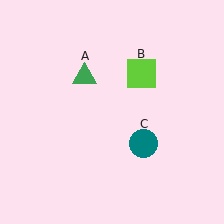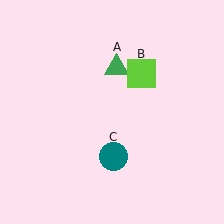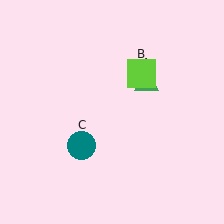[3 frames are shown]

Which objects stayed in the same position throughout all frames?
Lime square (object B) remained stationary.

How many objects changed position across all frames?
2 objects changed position: green triangle (object A), teal circle (object C).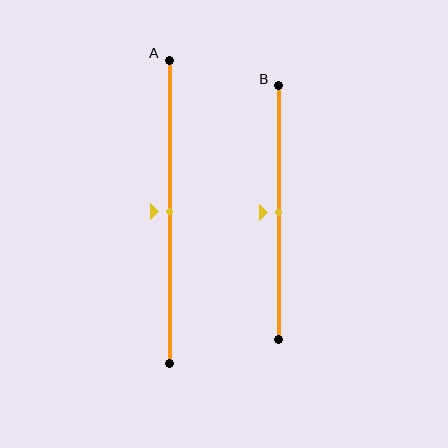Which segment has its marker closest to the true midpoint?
Segment A has its marker closest to the true midpoint.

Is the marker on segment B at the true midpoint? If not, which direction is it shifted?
Yes, the marker on segment B is at the true midpoint.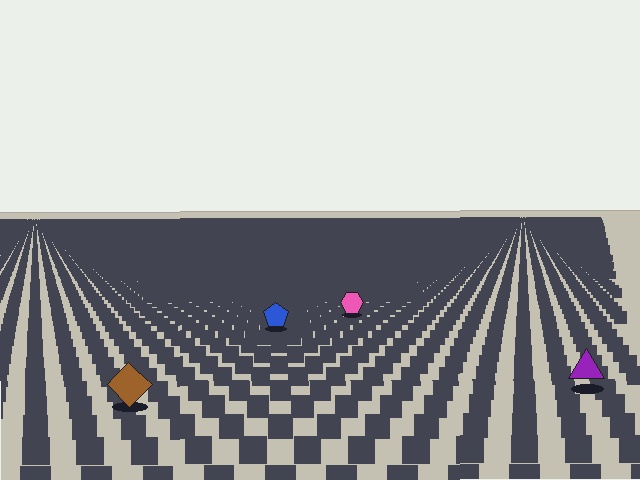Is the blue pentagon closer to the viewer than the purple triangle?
No. The purple triangle is closer — you can tell from the texture gradient: the ground texture is coarser near it.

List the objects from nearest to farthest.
From nearest to farthest: the brown diamond, the purple triangle, the blue pentagon, the pink hexagon.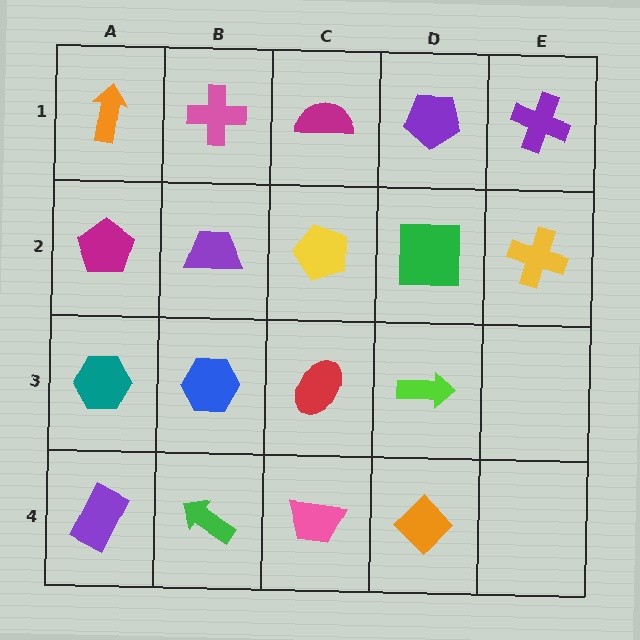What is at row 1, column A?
An orange arrow.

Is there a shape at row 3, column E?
No, that cell is empty.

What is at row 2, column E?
A yellow cross.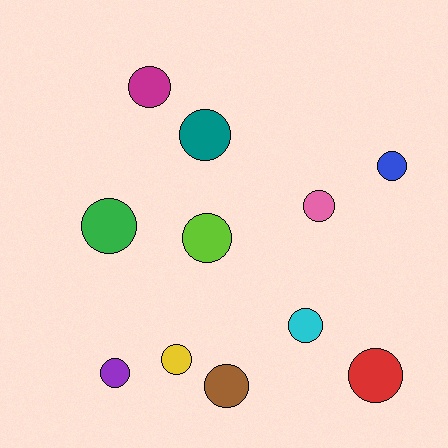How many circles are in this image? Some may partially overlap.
There are 11 circles.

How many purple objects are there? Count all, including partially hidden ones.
There is 1 purple object.